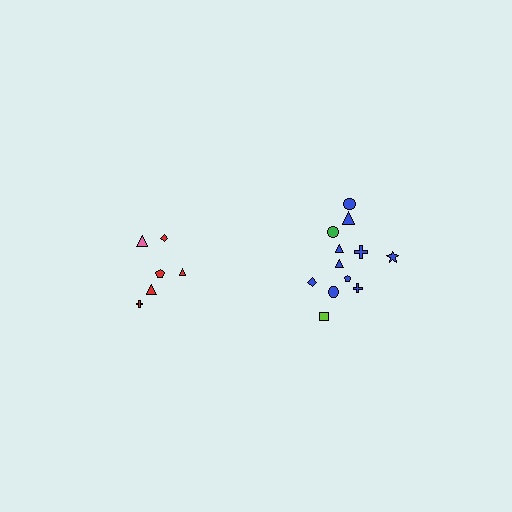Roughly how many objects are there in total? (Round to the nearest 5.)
Roughly 20 objects in total.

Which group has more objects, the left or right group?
The right group.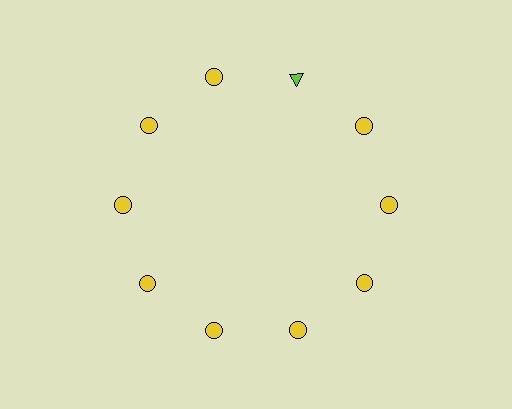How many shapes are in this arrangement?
There are 10 shapes arranged in a ring pattern.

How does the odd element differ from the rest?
It differs in both color (lime instead of yellow) and shape (triangle instead of circle).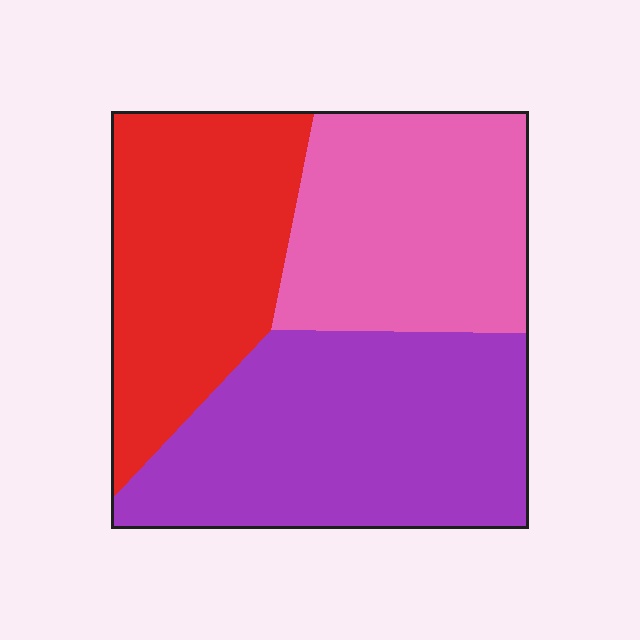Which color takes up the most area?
Purple, at roughly 40%.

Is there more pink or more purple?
Purple.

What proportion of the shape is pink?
Pink covers 30% of the shape.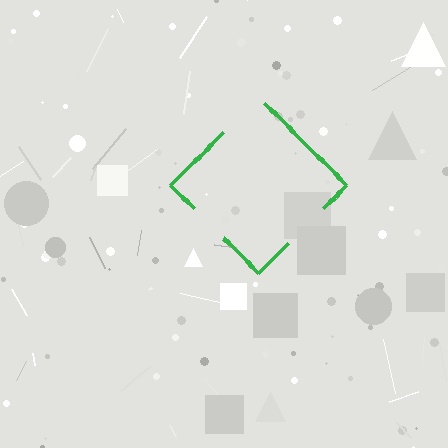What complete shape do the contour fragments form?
The contour fragments form a diamond.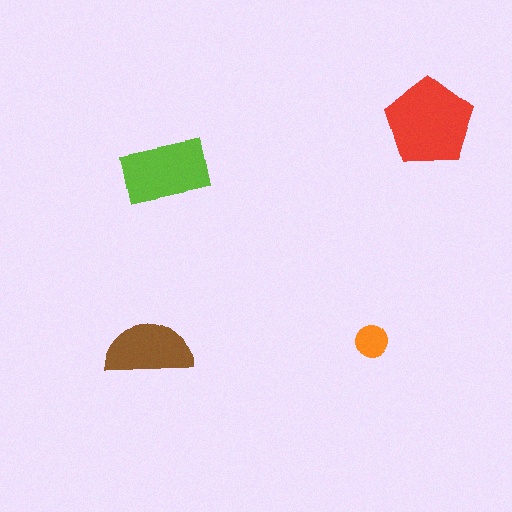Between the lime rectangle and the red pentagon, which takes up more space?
The red pentagon.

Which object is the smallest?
The orange circle.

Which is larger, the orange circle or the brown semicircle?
The brown semicircle.